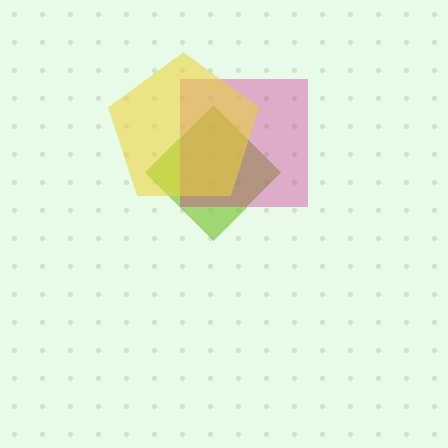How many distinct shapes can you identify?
There are 3 distinct shapes: a lime diamond, a magenta square, a yellow pentagon.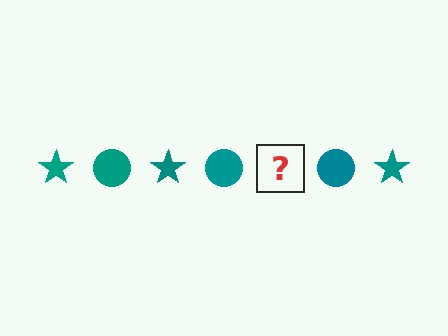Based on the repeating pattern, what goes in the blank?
The blank should be a teal star.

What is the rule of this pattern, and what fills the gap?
The rule is that the pattern cycles through star, circle shapes in teal. The gap should be filled with a teal star.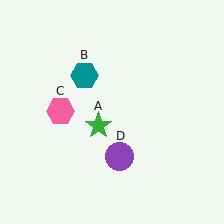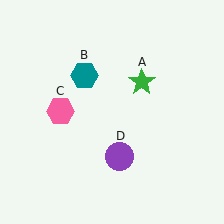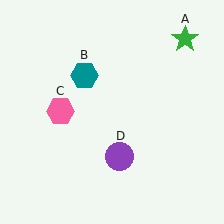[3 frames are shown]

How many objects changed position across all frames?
1 object changed position: green star (object A).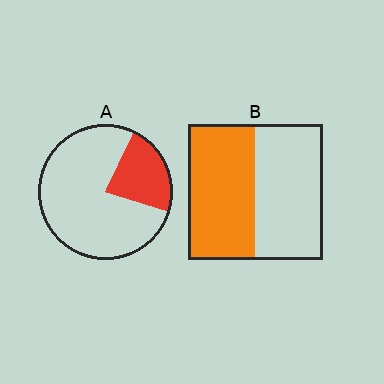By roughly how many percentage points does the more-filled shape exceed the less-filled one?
By roughly 25 percentage points (B over A).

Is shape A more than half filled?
No.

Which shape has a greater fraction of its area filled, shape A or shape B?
Shape B.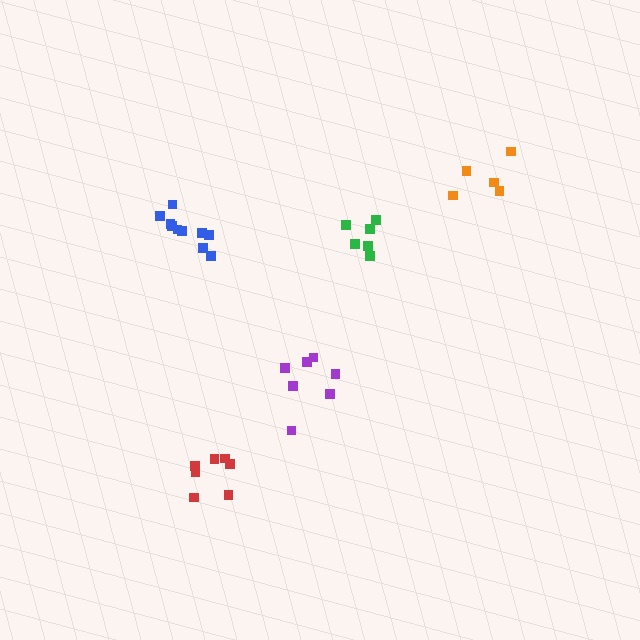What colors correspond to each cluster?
The clusters are colored: green, purple, red, blue, orange.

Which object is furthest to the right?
The orange cluster is rightmost.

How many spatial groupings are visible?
There are 5 spatial groupings.